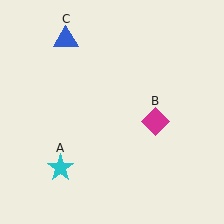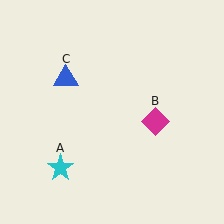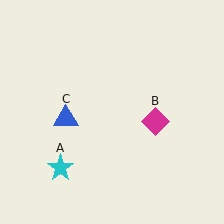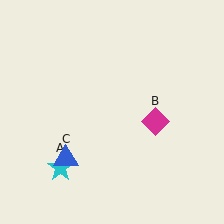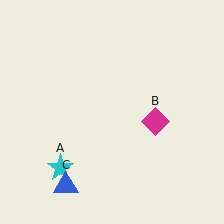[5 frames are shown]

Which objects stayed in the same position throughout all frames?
Cyan star (object A) and magenta diamond (object B) remained stationary.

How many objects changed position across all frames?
1 object changed position: blue triangle (object C).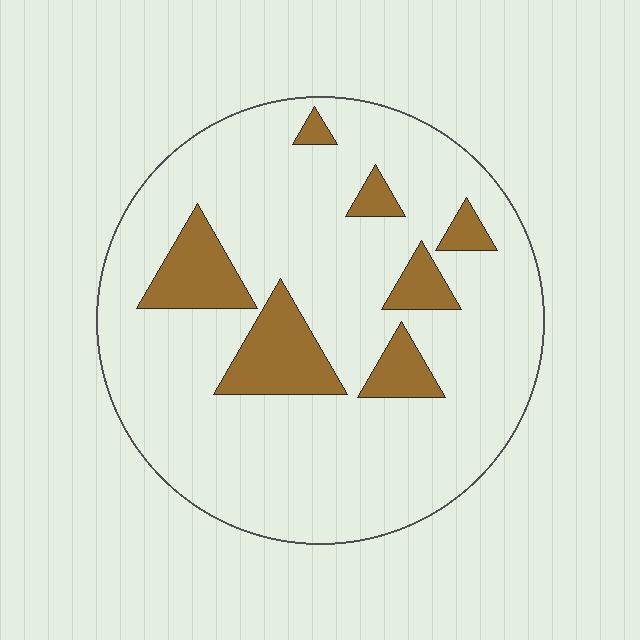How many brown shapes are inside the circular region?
7.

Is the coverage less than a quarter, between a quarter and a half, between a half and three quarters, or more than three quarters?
Less than a quarter.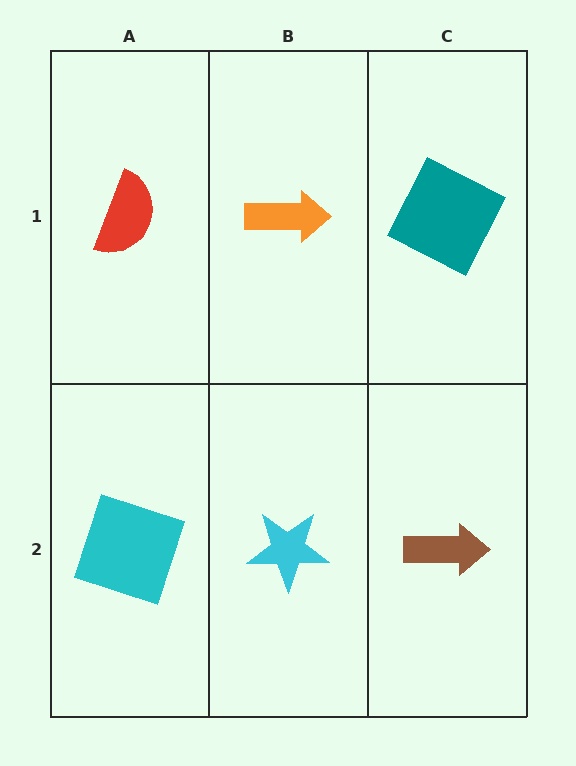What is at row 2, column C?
A brown arrow.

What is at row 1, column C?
A teal square.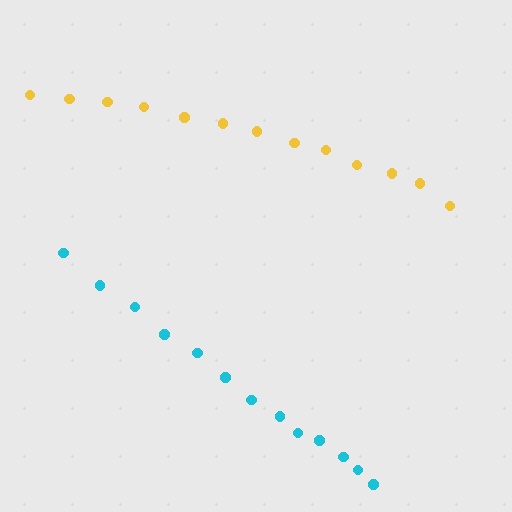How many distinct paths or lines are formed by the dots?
There are 2 distinct paths.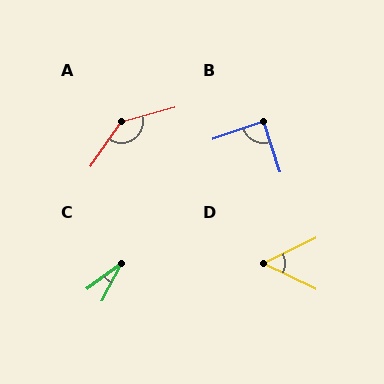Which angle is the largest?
A, at approximately 140 degrees.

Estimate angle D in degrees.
Approximately 52 degrees.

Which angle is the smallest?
C, at approximately 25 degrees.